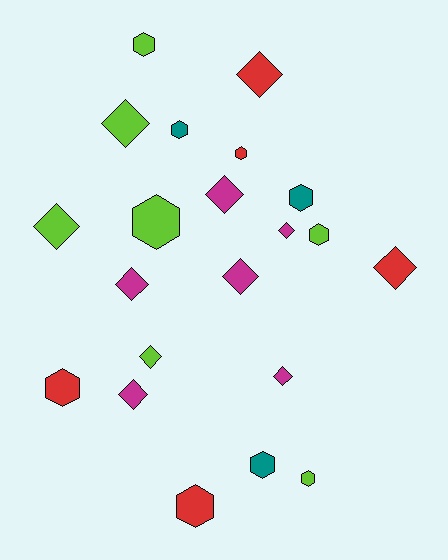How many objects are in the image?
There are 21 objects.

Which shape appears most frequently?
Diamond, with 11 objects.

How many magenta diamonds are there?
There are 6 magenta diamonds.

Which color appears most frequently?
Lime, with 7 objects.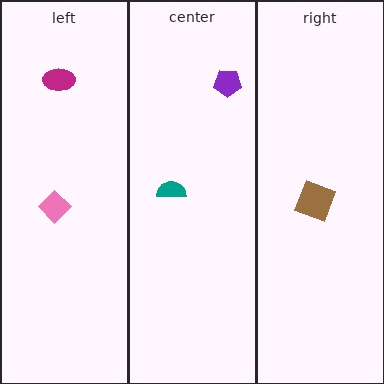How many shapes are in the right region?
1.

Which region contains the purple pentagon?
The center region.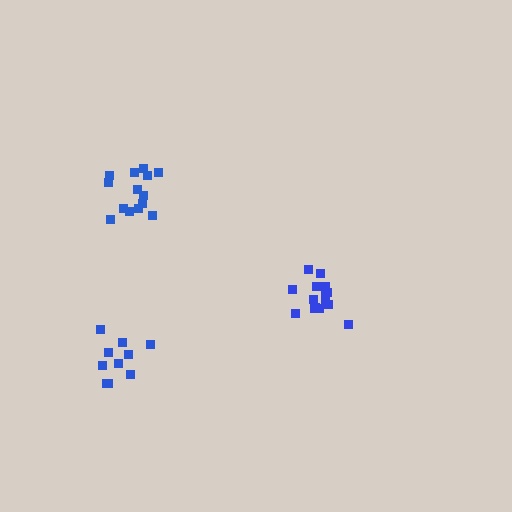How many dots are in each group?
Group 1: 15 dots, Group 2: 14 dots, Group 3: 10 dots (39 total).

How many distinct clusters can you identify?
There are 3 distinct clusters.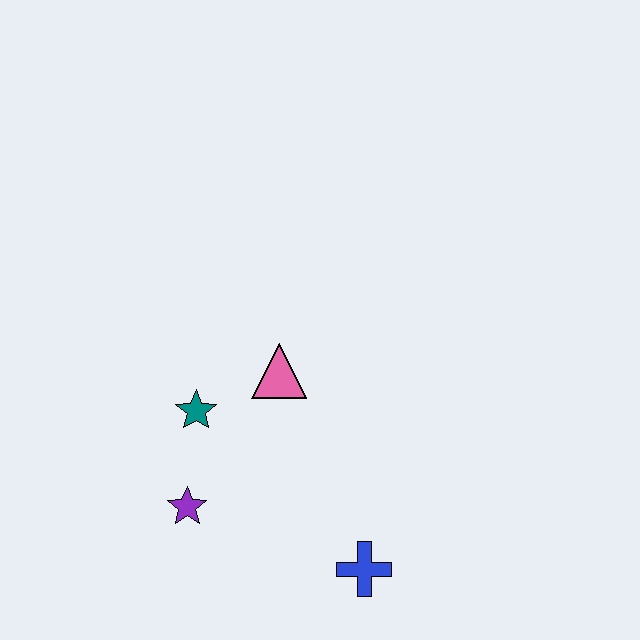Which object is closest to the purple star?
The teal star is closest to the purple star.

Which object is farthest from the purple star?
The blue cross is farthest from the purple star.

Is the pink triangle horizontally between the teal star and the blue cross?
Yes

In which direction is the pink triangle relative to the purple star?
The pink triangle is above the purple star.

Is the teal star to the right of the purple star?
Yes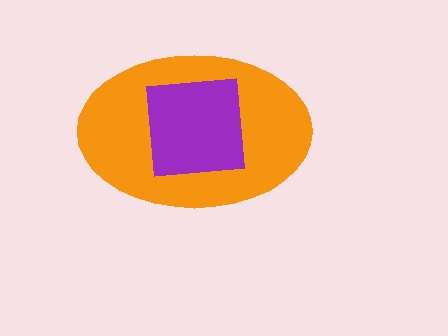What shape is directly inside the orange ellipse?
The purple square.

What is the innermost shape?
The purple square.